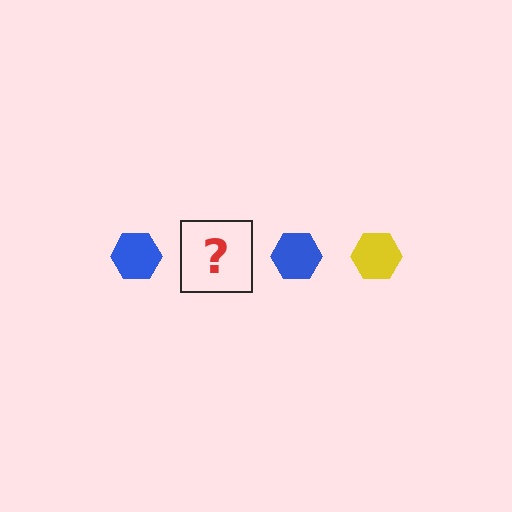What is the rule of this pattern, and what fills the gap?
The rule is that the pattern cycles through blue, yellow hexagons. The gap should be filled with a yellow hexagon.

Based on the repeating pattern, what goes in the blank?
The blank should be a yellow hexagon.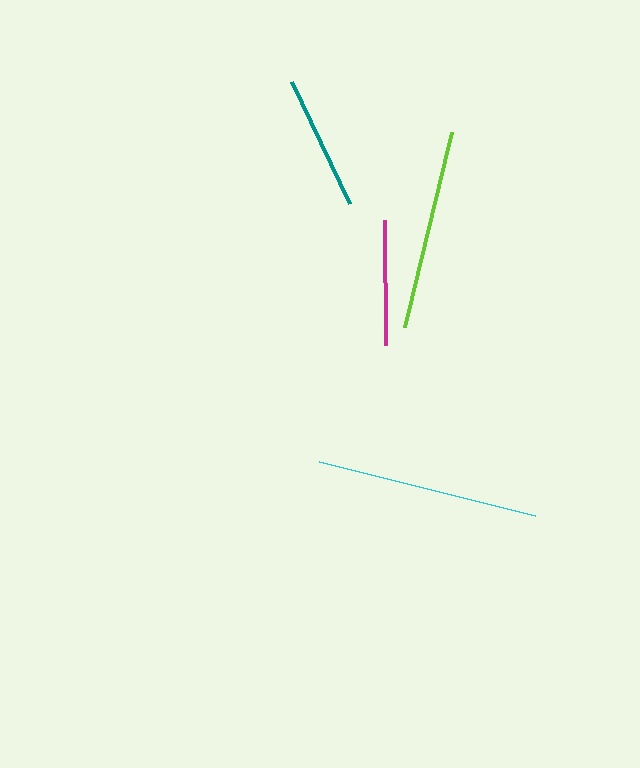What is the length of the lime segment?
The lime segment is approximately 200 pixels long.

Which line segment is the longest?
The cyan line is the longest at approximately 223 pixels.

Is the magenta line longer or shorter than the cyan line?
The cyan line is longer than the magenta line.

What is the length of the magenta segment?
The magenta segment is approximately 125 pixels long.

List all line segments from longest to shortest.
From longest to shortest: cyan, lime, teal, magenta.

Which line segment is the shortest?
The magenta line is the shortest at approximately 125 pixels.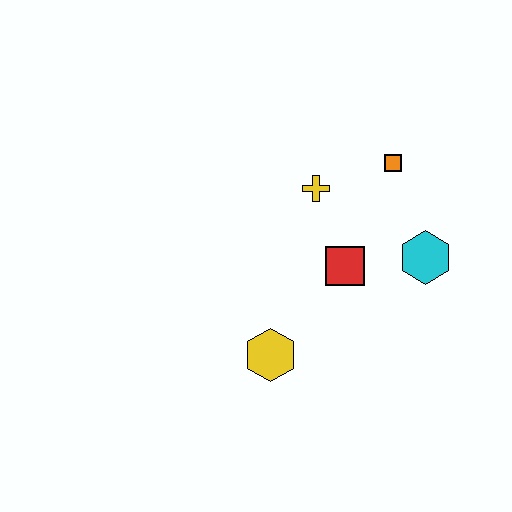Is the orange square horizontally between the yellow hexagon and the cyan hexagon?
Yes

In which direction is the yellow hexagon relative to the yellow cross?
The yellow hexagon is below the yellow cross.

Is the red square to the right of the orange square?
No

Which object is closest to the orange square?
The yellow cross is closest to the orange square.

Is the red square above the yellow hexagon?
Yes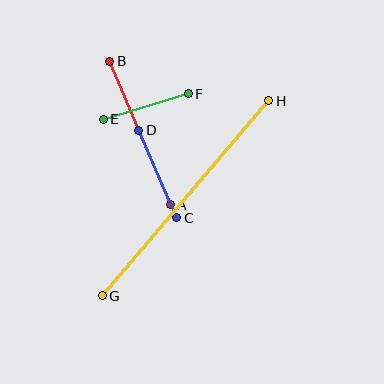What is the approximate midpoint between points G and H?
The midpoint is at approximately (186, 198) pixels.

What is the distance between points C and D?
The distance is approximately 95 pixels.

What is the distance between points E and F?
The distance is approximately 89 pixels.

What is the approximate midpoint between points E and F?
The midpoint is at approximately (146, 107) pixels.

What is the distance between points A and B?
The distance is approximately 156 pixels.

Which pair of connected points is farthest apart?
Points G and H are farthest apart.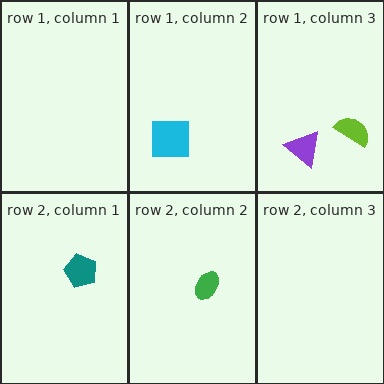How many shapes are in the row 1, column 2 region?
1.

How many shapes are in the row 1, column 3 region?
2.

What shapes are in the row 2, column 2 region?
The green ellipse.